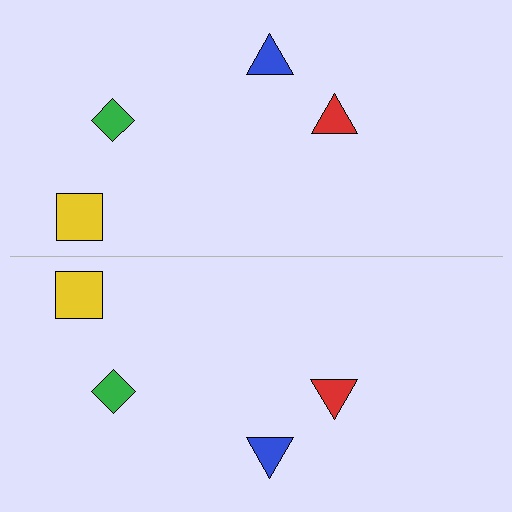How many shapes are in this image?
There are 8 shapes in this image.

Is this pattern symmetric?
Yes, this pattern has bilateral (reflection) symmetry.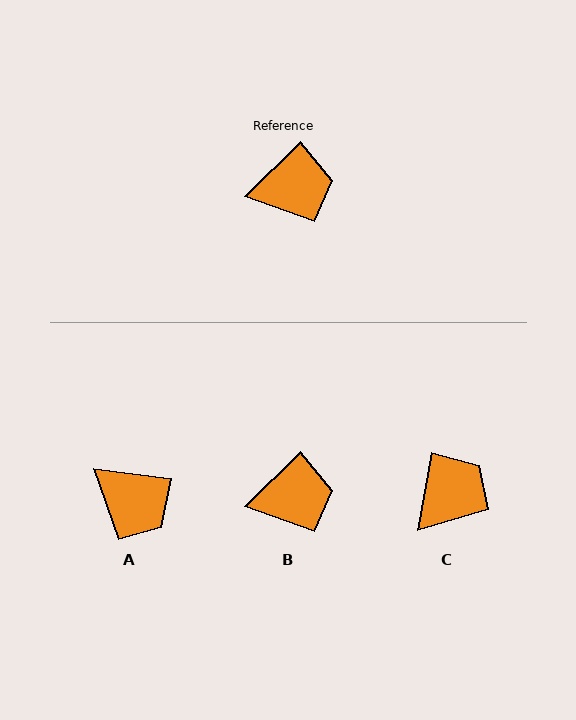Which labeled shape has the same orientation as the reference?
B.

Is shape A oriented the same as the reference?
No, it is off by about 52 degrees.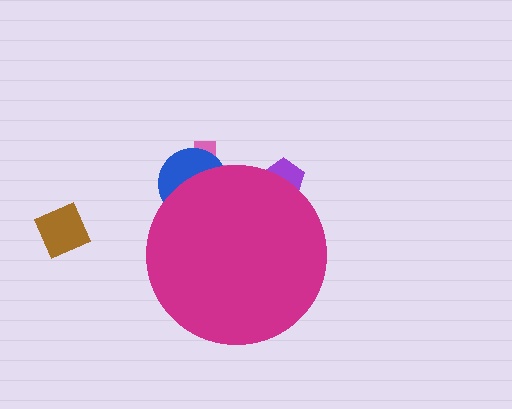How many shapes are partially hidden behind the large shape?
3 shapes are partially hidden.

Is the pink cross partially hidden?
Yes, the pink cross is partially hidden behind the magenta circle.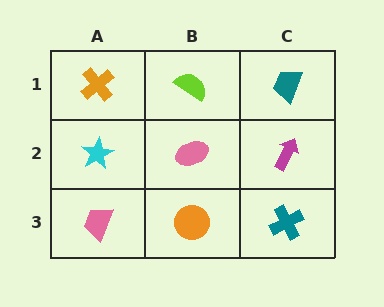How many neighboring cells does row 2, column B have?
4.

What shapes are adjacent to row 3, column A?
A cyan star (row 2, column A), an orange circle (row 3, column B).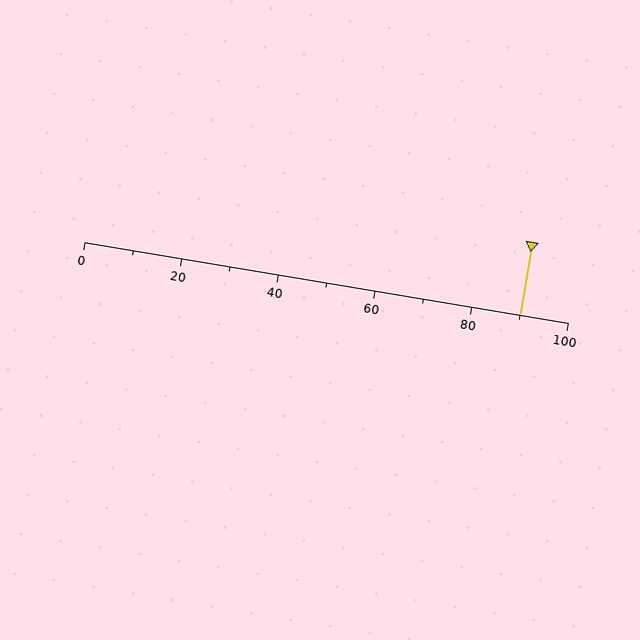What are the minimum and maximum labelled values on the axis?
The axis runs from 0 to 100.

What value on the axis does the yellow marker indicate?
The marker indicates approximately 90.